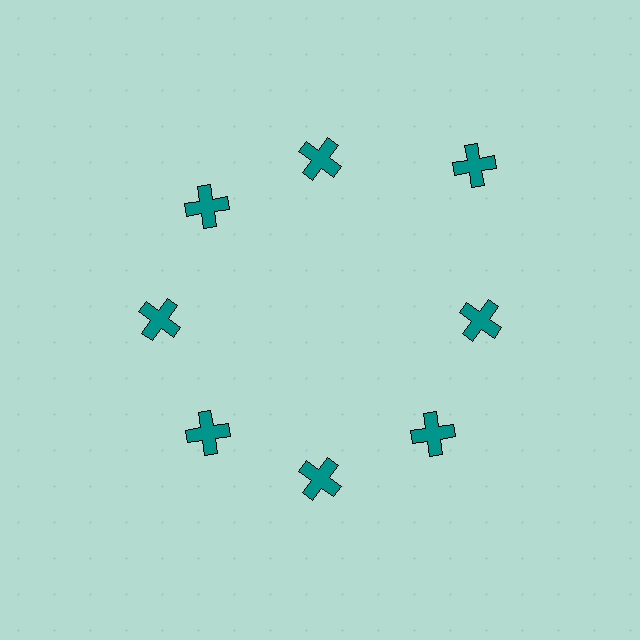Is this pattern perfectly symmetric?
No. The 8 teal crosses are arranged in a ring, but one element near the 2 o'clock position is pushed outward from the center, breaking the 8-fold rotational symmetry.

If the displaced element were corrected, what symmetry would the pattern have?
It would have 8-fold rotational symmetry — the pattern would map onto itself every 45 degrees.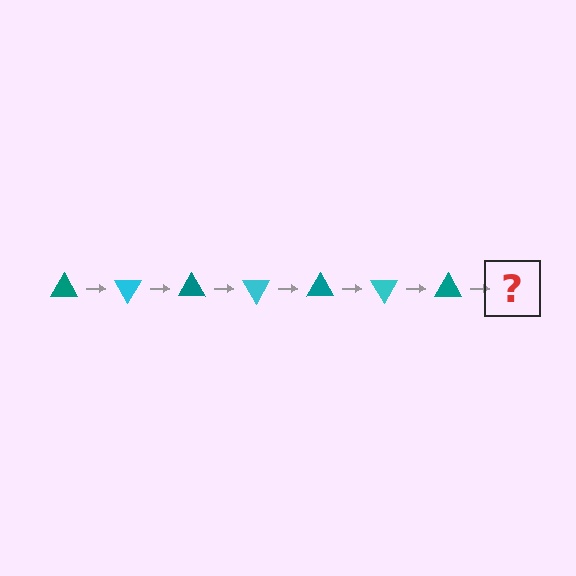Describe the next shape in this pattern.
It should be a cyan triangle, rotated 420 degrees from the start.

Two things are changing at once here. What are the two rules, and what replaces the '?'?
The two rules are that it rotates 60 degrees each step and the color cycles through teal and cyan. The '?' should be a cyan triangle, rotated 420 degrees from the start.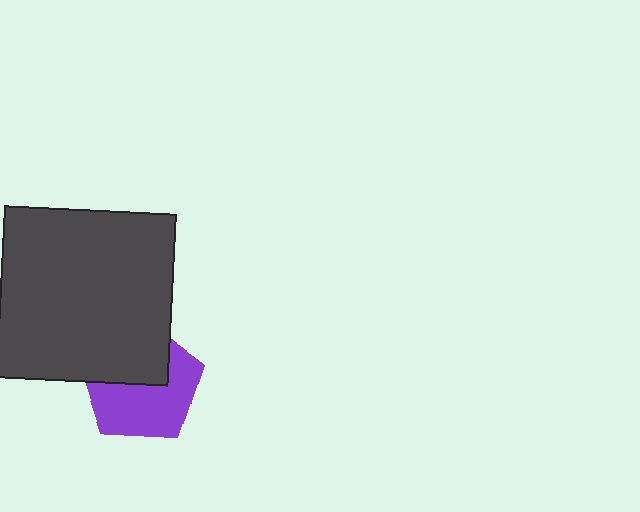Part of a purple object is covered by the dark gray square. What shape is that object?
It is a pentagon.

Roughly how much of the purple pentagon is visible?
About half of it is visible (roughly 58%).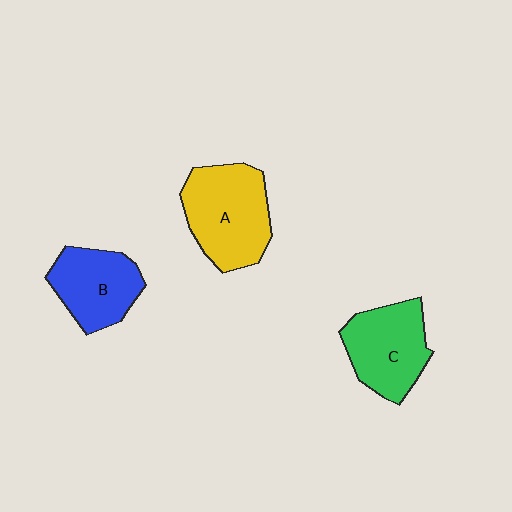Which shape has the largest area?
Shape A (yellow).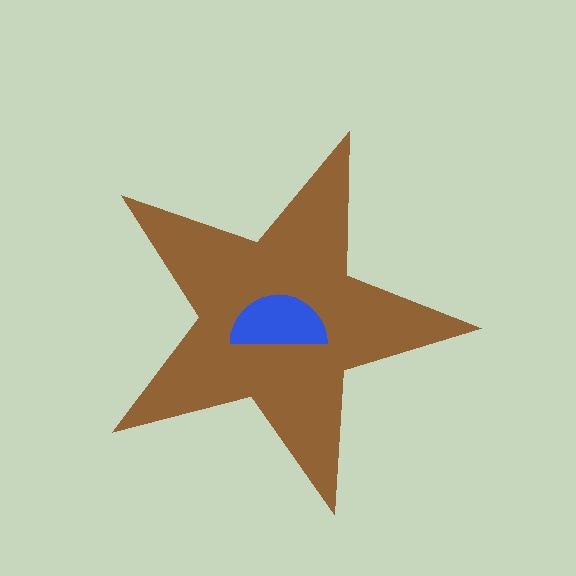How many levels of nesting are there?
2.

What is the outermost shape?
The brown star.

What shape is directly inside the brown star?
The blue semicircle.